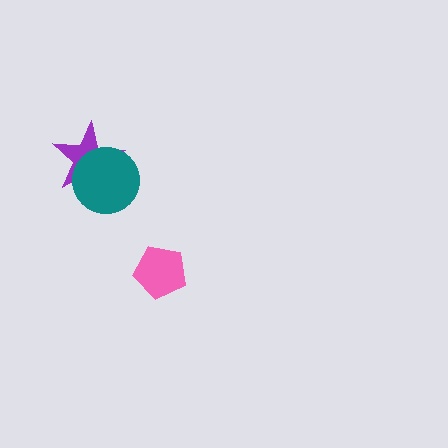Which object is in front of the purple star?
The teal circle is in front of the purple star.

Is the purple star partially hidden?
Yes, it is partially covered by another shape.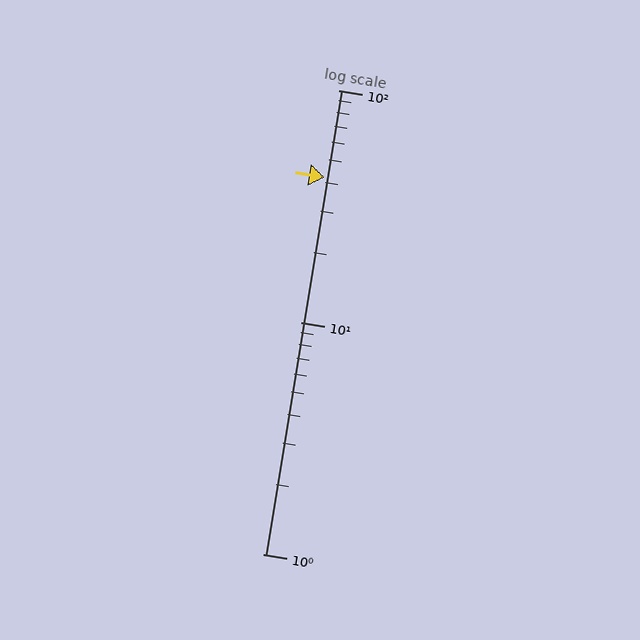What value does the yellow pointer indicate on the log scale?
The pointer indicates approximately 42.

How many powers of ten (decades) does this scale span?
The scale spans 2 decades, from 1 to 100.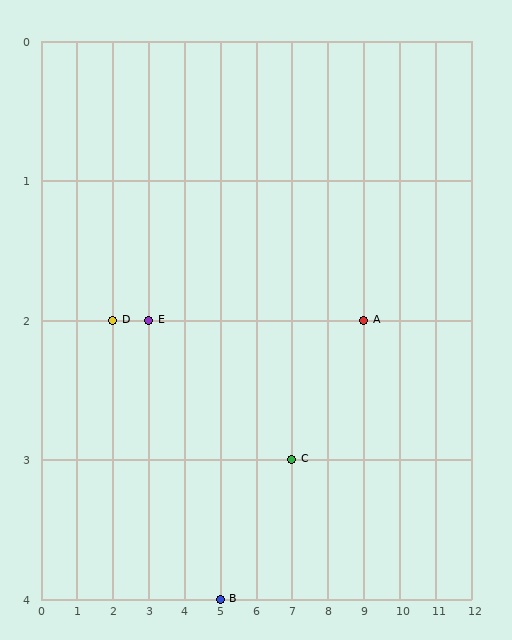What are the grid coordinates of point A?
Point A is at grid coordinates (9, 2).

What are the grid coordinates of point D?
Point D is at grid coordinates (2, 2).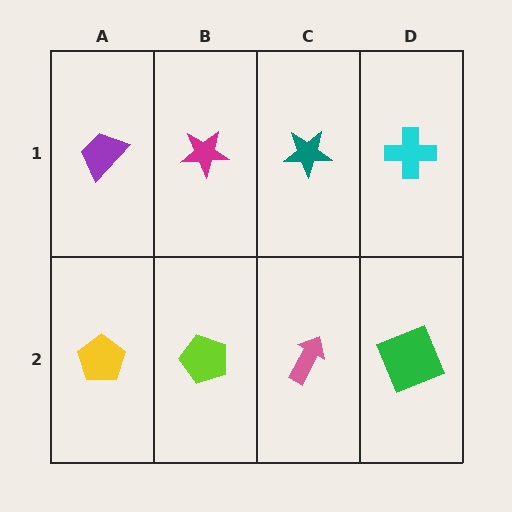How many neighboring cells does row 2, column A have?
2.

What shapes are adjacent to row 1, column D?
A green square (row 2, column D), a teal star (row 1, column C).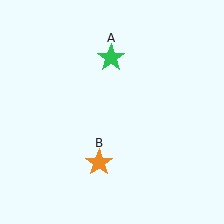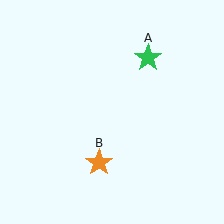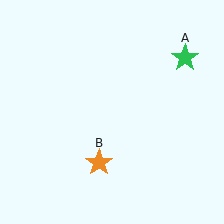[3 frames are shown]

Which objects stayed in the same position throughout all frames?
Orange star (object B) remained stationary.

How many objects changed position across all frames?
1 object changed position: green star (object A).